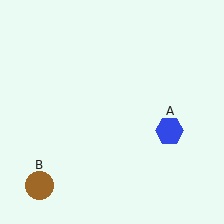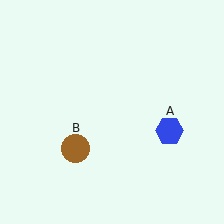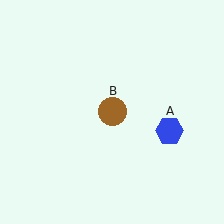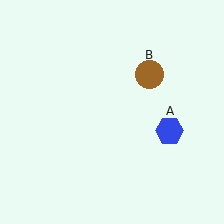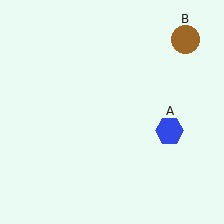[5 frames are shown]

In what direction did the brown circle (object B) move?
The brown circle (object B) moved up and to the right.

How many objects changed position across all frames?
1 object changed position: brown circle (object B).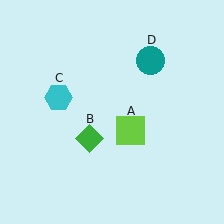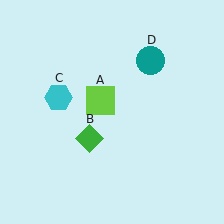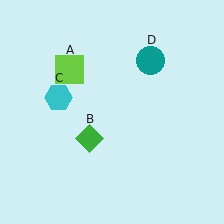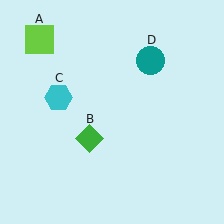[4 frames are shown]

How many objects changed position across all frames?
1 object changed position: lime square (object A).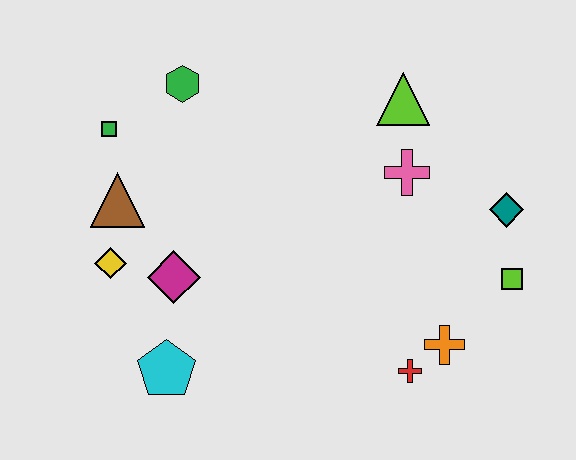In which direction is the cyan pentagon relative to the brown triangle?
The cyan pentagon is below the brown triangle.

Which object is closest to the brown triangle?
The yellow diamond is closest to the brown triangle.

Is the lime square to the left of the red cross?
No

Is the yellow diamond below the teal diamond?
Yes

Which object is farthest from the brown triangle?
The lime square is farthest from the brown triangle.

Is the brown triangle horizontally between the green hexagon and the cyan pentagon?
No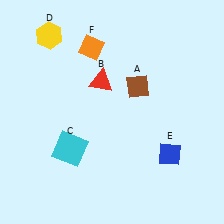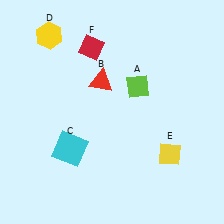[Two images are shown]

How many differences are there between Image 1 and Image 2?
There are 3 differences between the two images.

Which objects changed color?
A changed from brown to lime. E changed from blue to yellow. F changed from orange to red.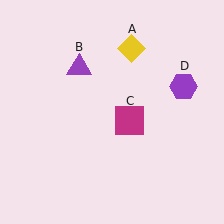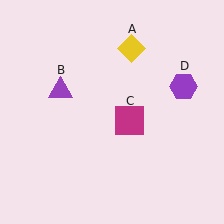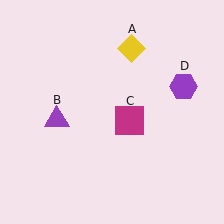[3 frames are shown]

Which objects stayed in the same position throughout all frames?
Yellow diamond (object A) and magenta square (object C) and purple hexagon (object D) remained stationary.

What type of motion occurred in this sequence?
The purple triangle (object B) rotated counterclockwise around the center of the scene.